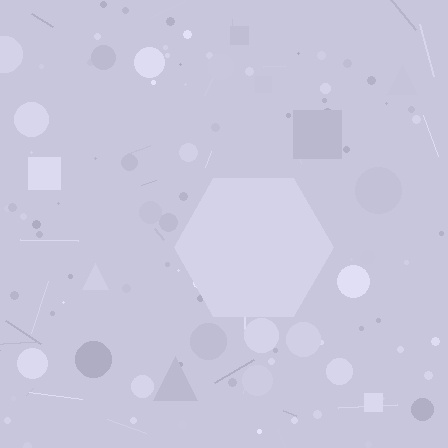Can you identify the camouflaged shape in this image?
The camouflaged shape is a hexagon.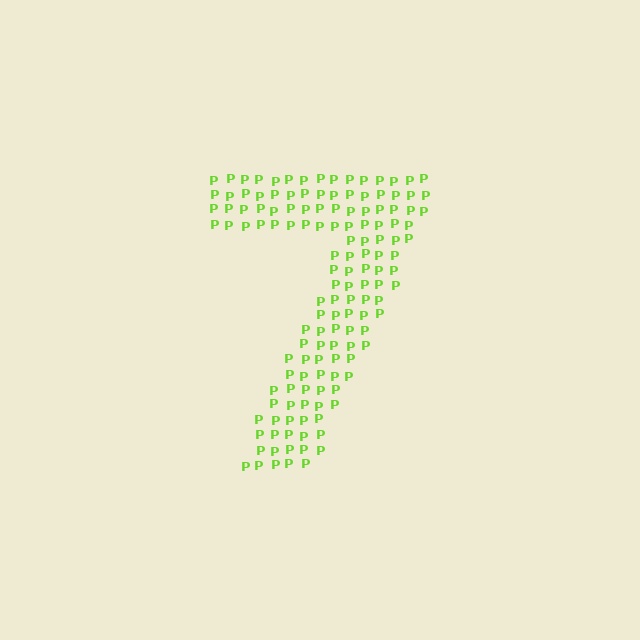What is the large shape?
The large shape is the digit 7.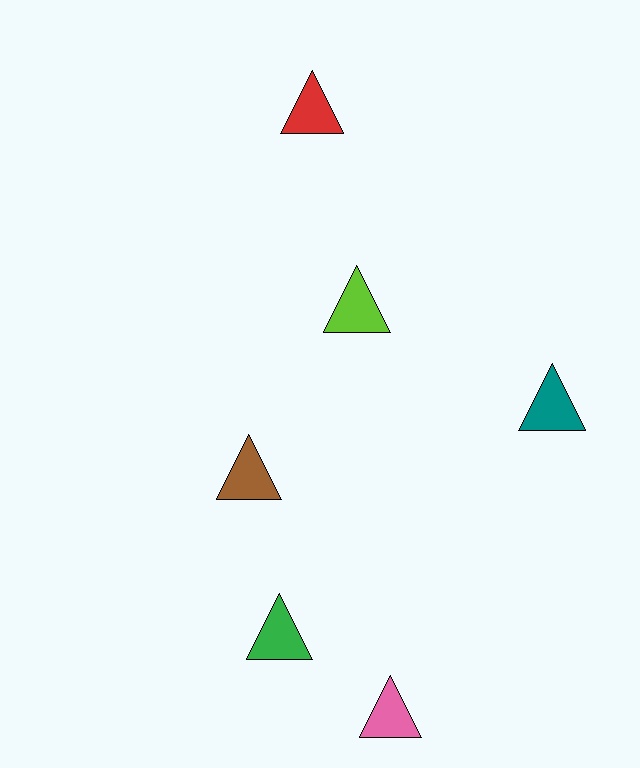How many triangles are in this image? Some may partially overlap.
There are 6 triangles.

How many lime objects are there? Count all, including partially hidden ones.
There is 1 lime object.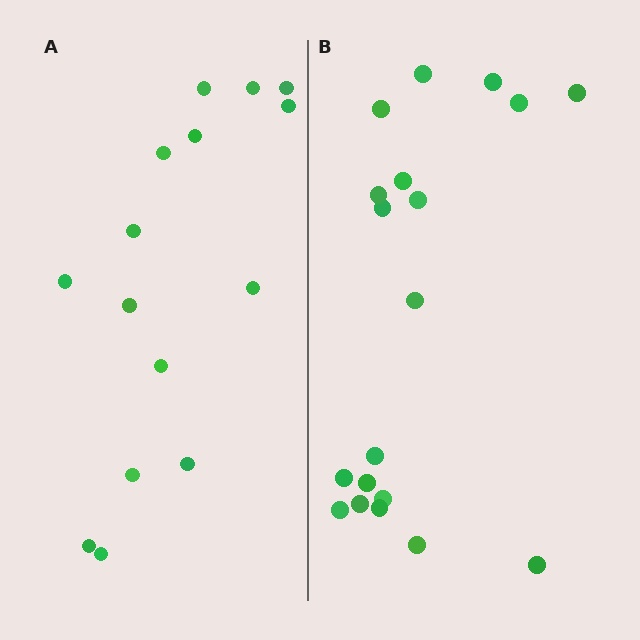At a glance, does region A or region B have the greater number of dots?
Region B (the right region) has more dots.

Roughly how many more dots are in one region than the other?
Region B has about 4 more dots than region A.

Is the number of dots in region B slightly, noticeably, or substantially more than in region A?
Region B has noticeably more, but not dramatically so. The ratio is roughly 1.3 to 1.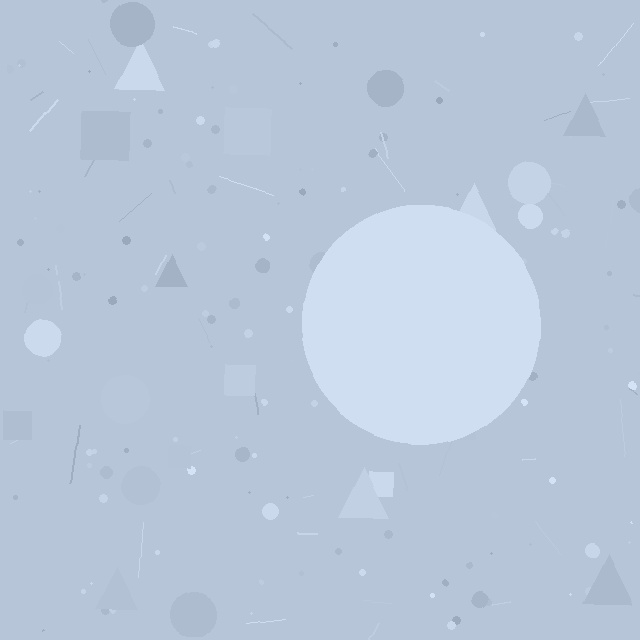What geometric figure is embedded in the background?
A circle is embedded in the background.